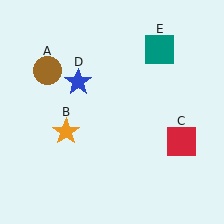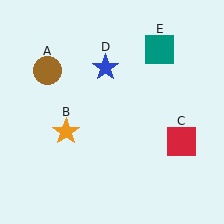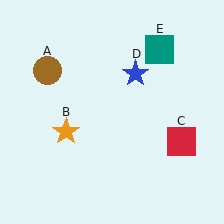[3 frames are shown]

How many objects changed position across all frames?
1 object changed position: blue star (object D).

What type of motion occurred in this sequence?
The blue star (object D) rotated clockwise around the center of the scene.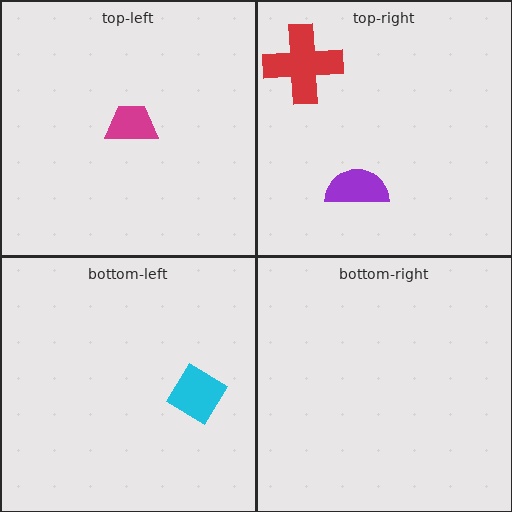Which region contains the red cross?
The top-right region.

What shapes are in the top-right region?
The purple semicircle, the red cross.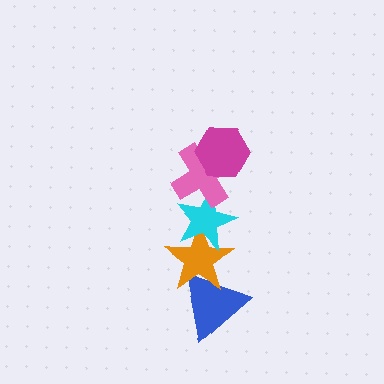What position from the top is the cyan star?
The cyan star is 3rd from the top.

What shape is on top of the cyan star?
The pink cross is on top of the cyan star.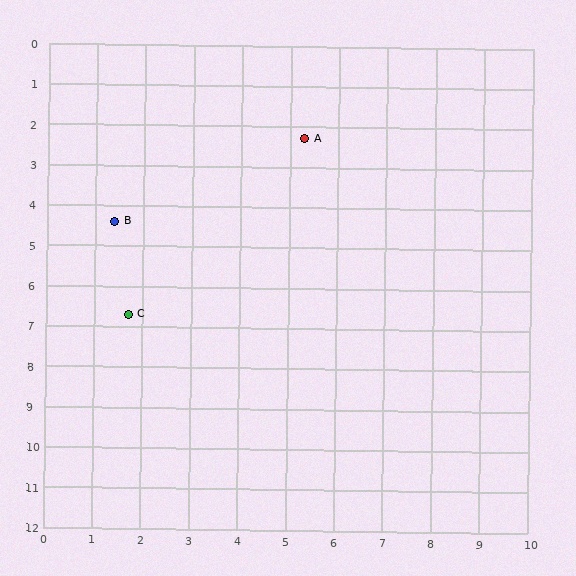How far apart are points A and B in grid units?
Points A and B are about 4.4 grid units apart.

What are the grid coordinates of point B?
Point B is at approximately (1.4, 4.4).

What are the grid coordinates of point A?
Point A is at approximately (5.3, 2.3).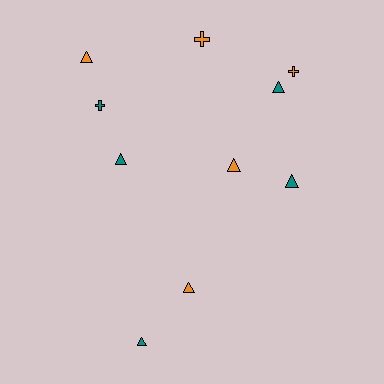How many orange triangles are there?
There are 3 orange triangles.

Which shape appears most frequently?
Triangle, with 7 objects.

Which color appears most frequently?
Teal, with 5 objects.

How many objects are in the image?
There are 10 objects.